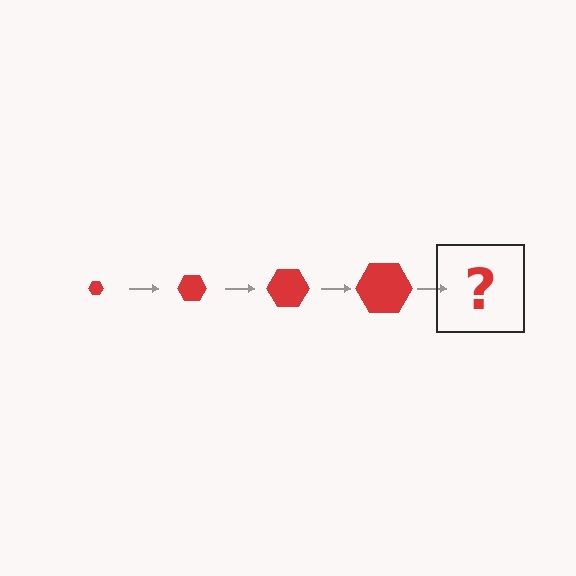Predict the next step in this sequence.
The next step is a red hexagon, larger than the previous one.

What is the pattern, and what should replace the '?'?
The pattern is that the hexagon gets progressively larger each step. The '?' should be a red hexagon, larger than the previous one.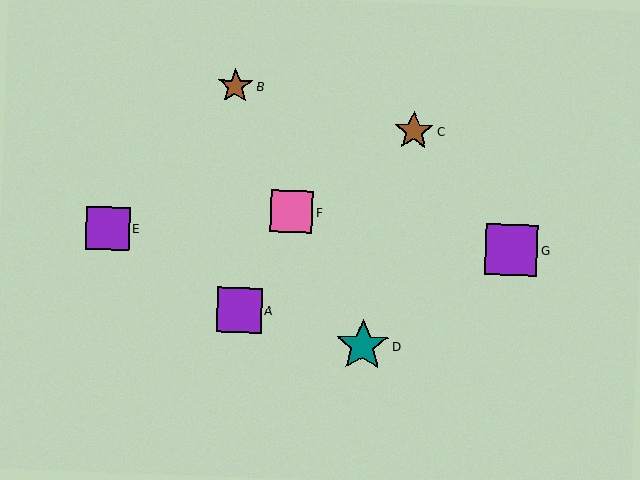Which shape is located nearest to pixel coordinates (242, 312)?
The purple square (labeled A) at (240, 310) is nearest to that location.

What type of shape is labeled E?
Shape E is a purple square.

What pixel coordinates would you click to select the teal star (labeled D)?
Click at (363, 346) to select the teal star D.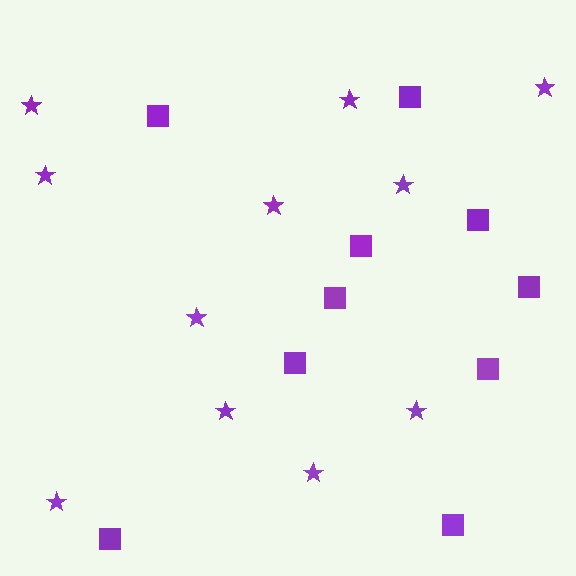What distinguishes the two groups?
There are 2 groups: one group of stars (11) and one group of squares (10).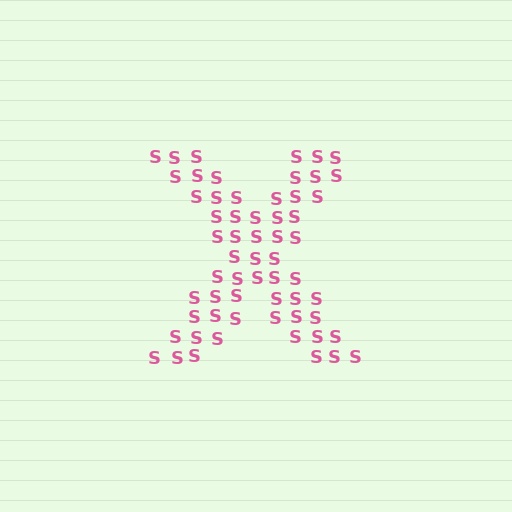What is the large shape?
The large shape is the letter X.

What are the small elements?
The small elements are letter S's.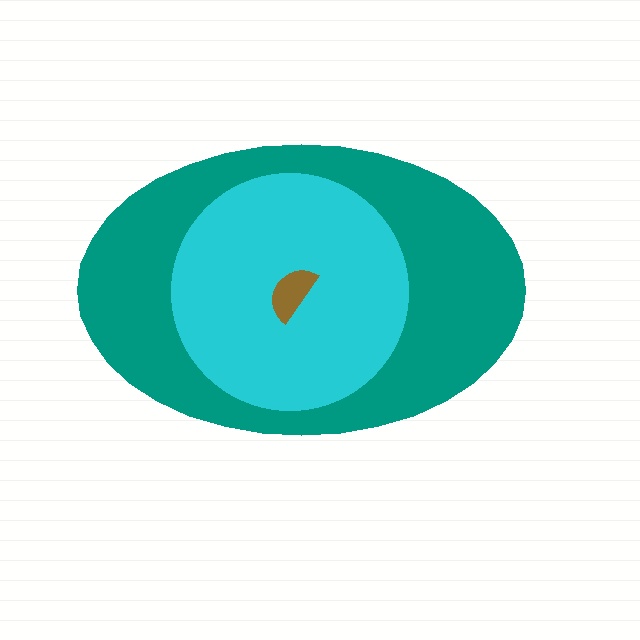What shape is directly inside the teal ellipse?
The cyan circle.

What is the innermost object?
The brown semicircle.